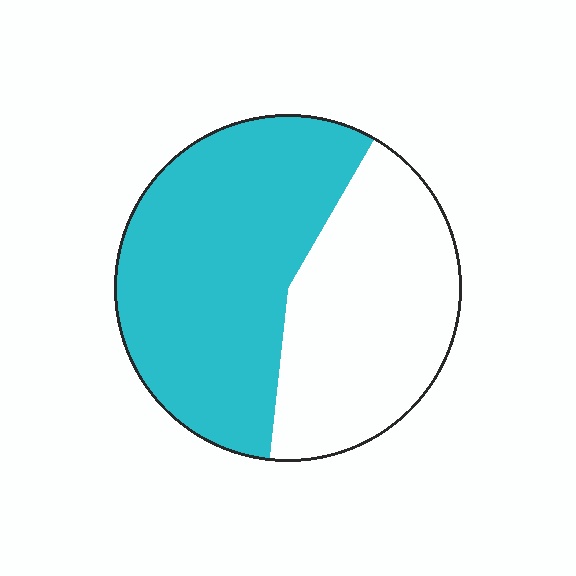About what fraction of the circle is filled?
About three fifths (3/5).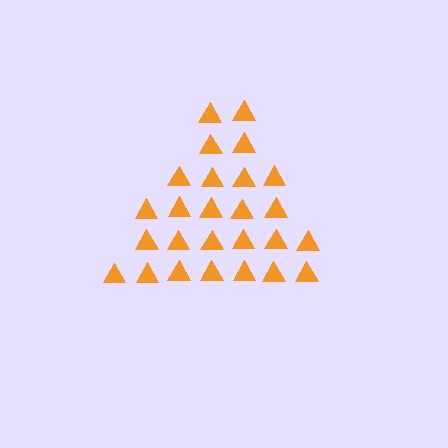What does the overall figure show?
The overall figure shows a triangle.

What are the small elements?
The small elements are triangles.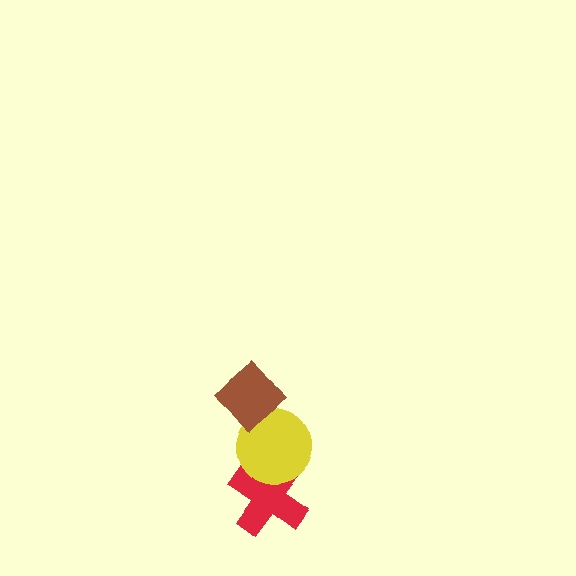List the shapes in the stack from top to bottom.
From top to bottom: the brown diamond, the yellow circle, the red cross.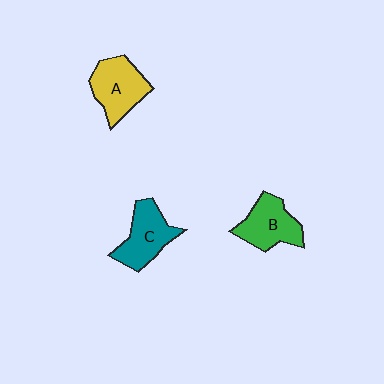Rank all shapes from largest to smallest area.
From largest to smallest: A (yellow), C (teal), B (green).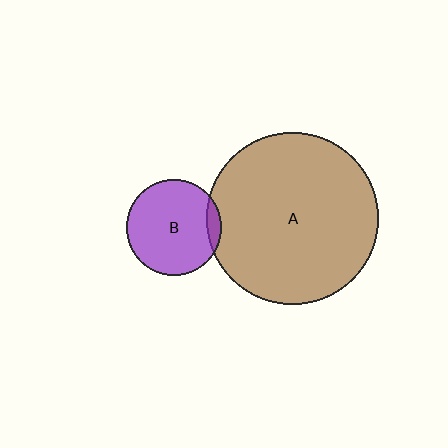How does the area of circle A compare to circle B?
Approximately 3.3 times.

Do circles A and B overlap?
Yes.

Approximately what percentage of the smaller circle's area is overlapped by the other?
Approximately 10%.